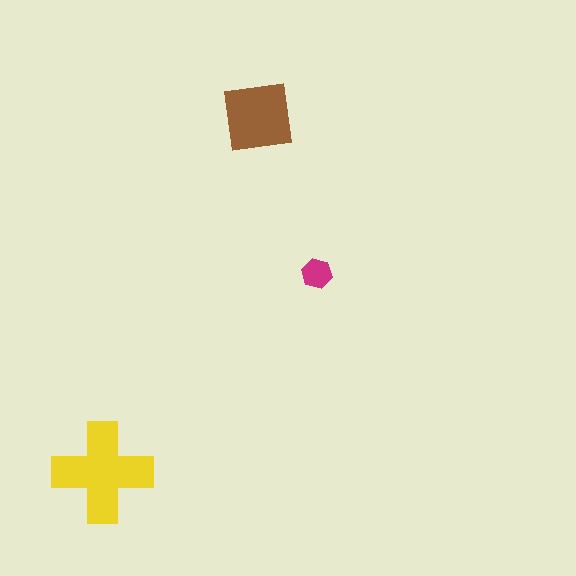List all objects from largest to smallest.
The yellow cross, the brown square, the magenta hexagon.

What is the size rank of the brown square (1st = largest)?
2nd.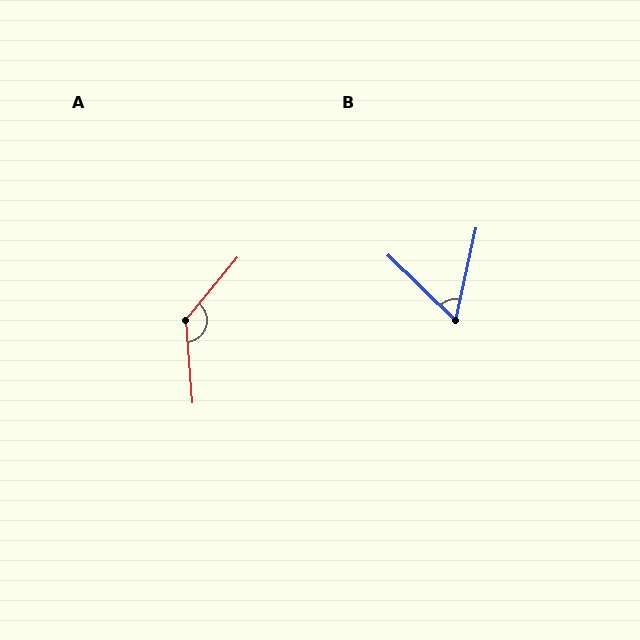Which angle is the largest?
A, at approximately 135 degrees.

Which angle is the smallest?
B, at approximately 58 degrees.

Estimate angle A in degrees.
Approximately 135 degrees.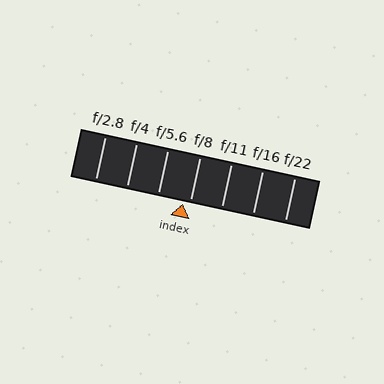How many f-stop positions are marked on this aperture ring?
There are 7 f-stop positions marked.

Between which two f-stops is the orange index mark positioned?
The index mark is between f/5.6 and f/8.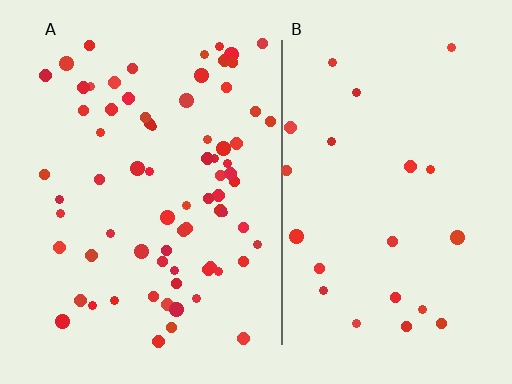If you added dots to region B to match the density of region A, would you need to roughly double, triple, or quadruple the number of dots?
Approximately triple.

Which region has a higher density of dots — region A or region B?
A (the left).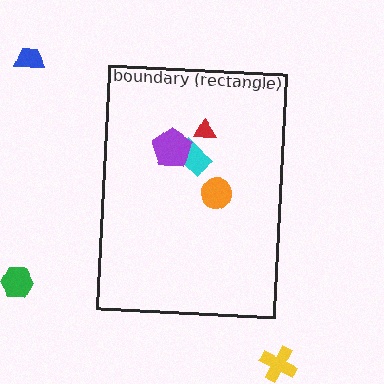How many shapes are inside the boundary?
4 inside, 3 outside.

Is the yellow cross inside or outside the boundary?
Outside.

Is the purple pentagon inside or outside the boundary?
Inside.